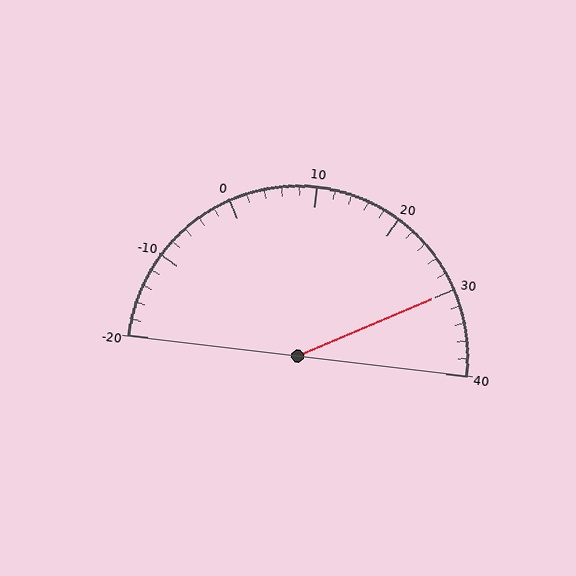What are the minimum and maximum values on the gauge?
The gauge ranges from -20 to 40.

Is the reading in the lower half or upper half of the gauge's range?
The reading is in the upper half of the range (-20 to 40).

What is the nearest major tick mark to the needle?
The nearest major tick mark is 30.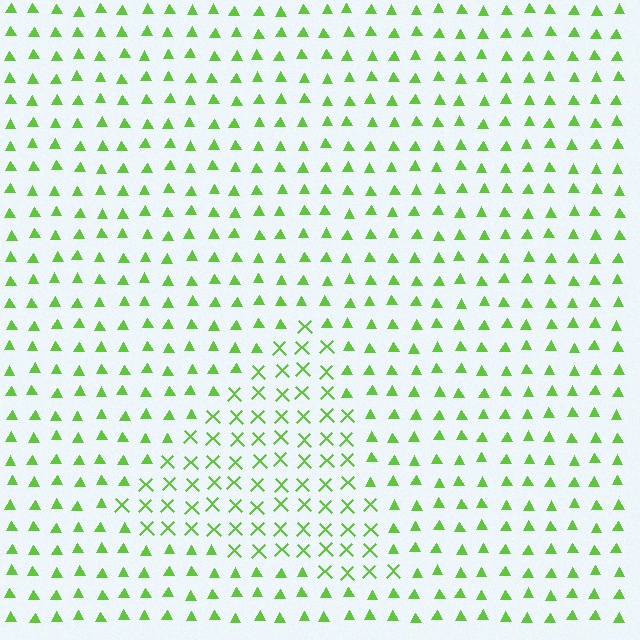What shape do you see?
I see a triangle.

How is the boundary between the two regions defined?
The boundary is defined by a change in element shape: X marks inside vs. triangles outside. All elements share the same color and spacing.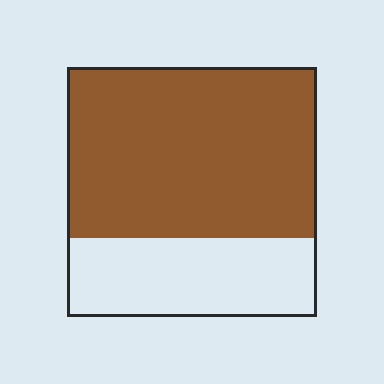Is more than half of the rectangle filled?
Yes.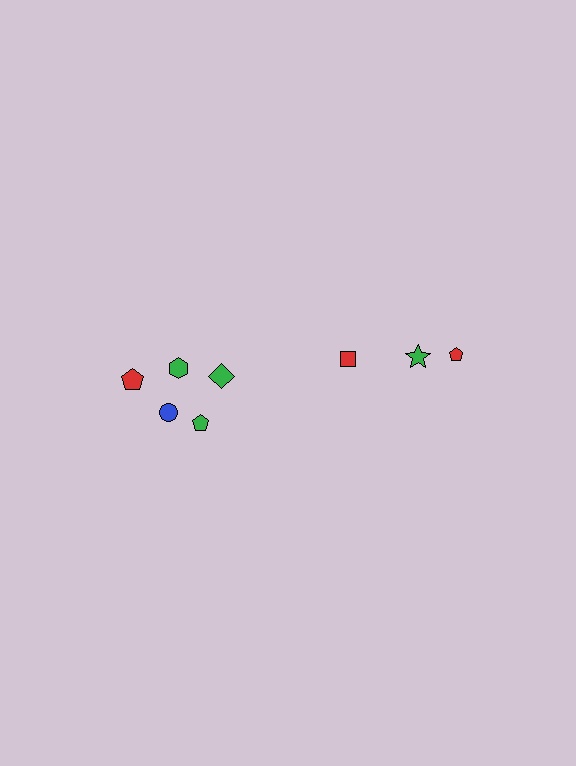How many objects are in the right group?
There are 3 objects.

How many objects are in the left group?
There are 5 objects.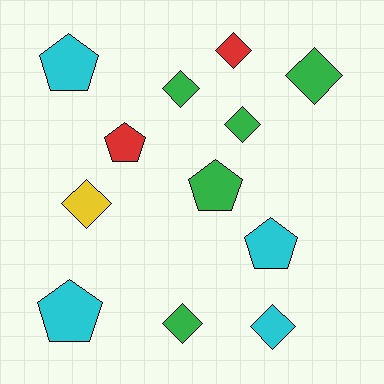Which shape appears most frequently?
Diamond, with 7 objects.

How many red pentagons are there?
There is 1 red pentagon.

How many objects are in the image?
There are 12 objects.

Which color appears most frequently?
Green, with 5 objects.